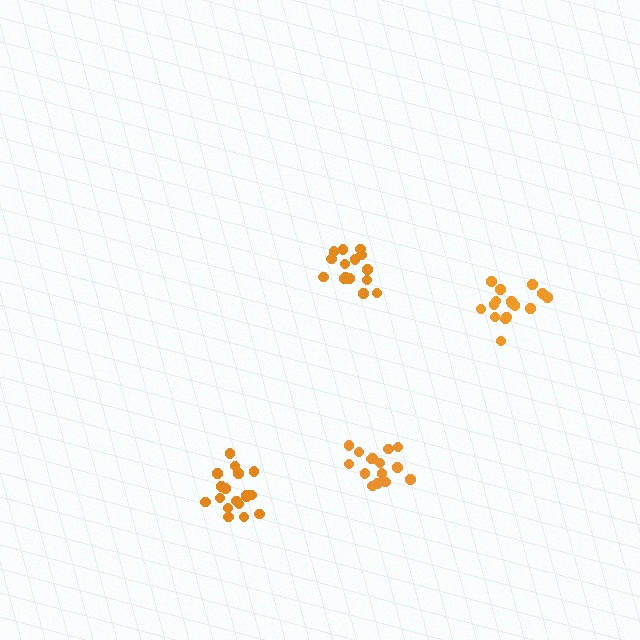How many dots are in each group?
Group 1: 18 dots, Group 2: 16 dots, Group 3: 15 dots, Group 4: 16 dots (65 total).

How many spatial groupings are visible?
There are 4 spatial groupings.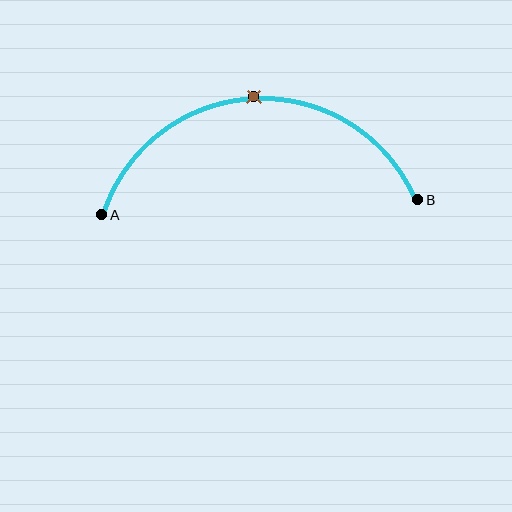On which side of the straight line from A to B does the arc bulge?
The arc bulges above the straight line connecting A and B.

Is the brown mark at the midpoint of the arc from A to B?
Yes. The brown mark lies on the arc at equal arc-length from both A and B — it is the arc midpoint.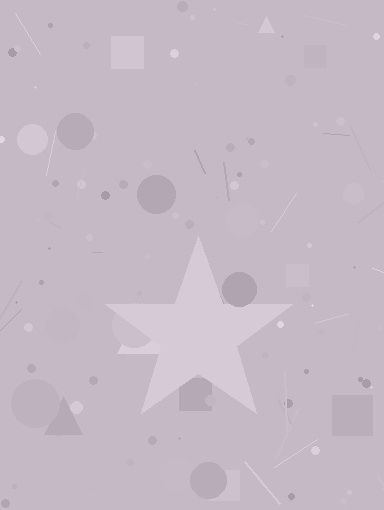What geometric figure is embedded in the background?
A star is embedded in the background.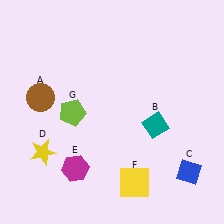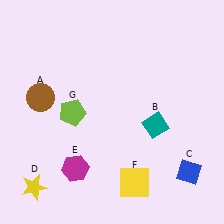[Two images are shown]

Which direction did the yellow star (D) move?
The yellow star (D) moved down.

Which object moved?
The yellow star (D) moved down.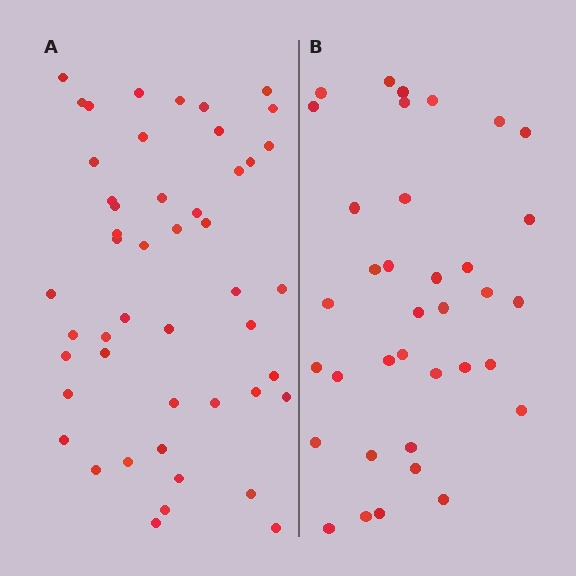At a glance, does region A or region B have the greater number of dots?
Region A (the left region) has more dots.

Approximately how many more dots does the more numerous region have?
Region A has roughly 12 or so more dots than region B.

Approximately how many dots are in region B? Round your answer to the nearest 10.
About 40 dots. (The exact count is 36, which rounds to 40.)